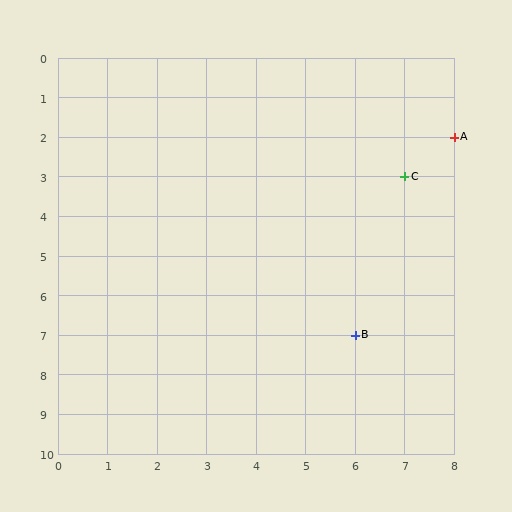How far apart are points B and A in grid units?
Points B and A are 2 columns and 5 rows apart (about 5.4 grid units diagonally).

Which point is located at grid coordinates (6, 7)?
Point B is at (6, 7).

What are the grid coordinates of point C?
Point C is at grid coordinates (7, 3).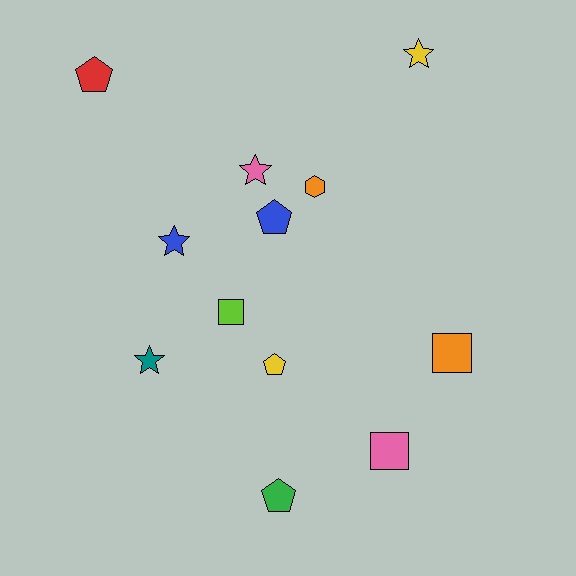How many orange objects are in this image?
There are 2 orange objects.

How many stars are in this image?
There are 4 stars.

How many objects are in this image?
There are 12 objects.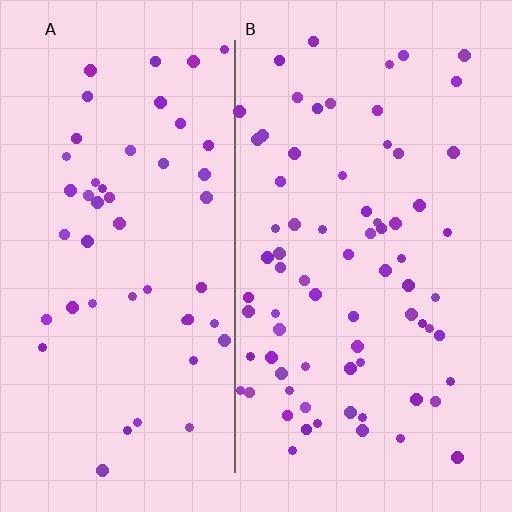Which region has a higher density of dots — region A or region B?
B (the right).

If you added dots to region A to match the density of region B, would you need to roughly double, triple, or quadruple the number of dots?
Approximately double.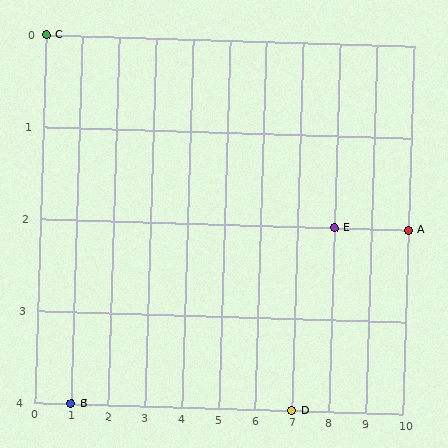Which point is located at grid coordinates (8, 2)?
Point E is at (8, 2).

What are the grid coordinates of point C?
Point C is at grid coordinates (0, 0).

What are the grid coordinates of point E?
Point E is at grid coordinates (8, 2).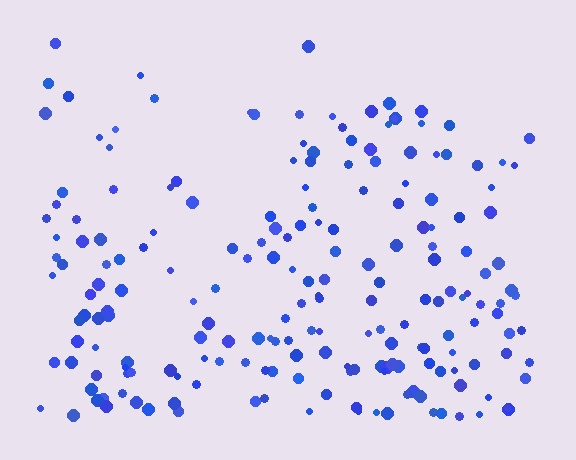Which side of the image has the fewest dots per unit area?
The top.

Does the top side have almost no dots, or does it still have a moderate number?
Still a moderate number, just noticeably fewer than the bottom.